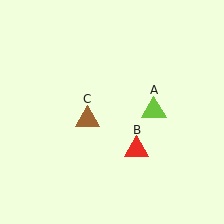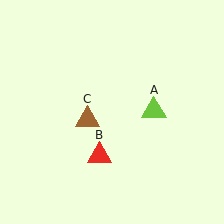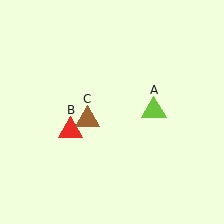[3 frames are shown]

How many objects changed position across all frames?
1 object changed position: red triangle (object B).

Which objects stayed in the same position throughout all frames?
Lime triangle (object A) and brown triangle (object C) remained stationary.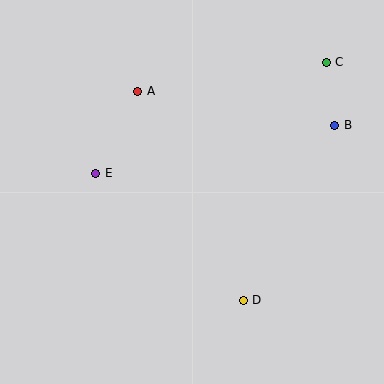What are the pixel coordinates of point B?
Point B is at (335, 125).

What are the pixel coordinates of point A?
Point A is at (138, 91).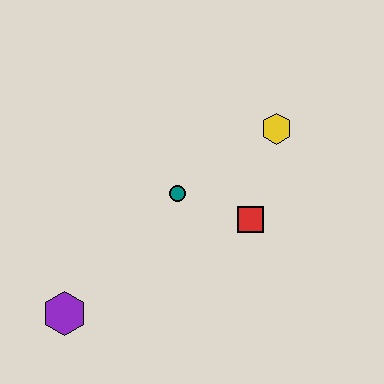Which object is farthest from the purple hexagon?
The yellow hexagon is farthest from the purple hexagon.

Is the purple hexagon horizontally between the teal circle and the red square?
No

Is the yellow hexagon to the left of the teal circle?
No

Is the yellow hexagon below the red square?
No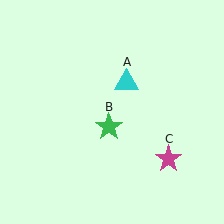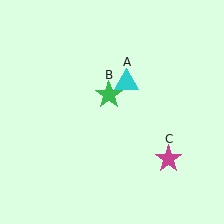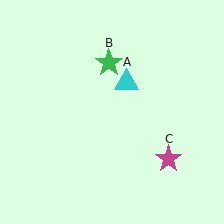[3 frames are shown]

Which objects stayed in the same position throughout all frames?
Cyan triangle (object A) and magenta star (object C) remained stationary.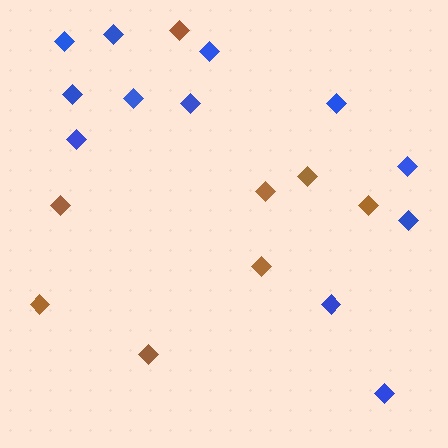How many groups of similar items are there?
There are 2 groups: one group of blue diamonds (12) and one group of brown diamonds (8).